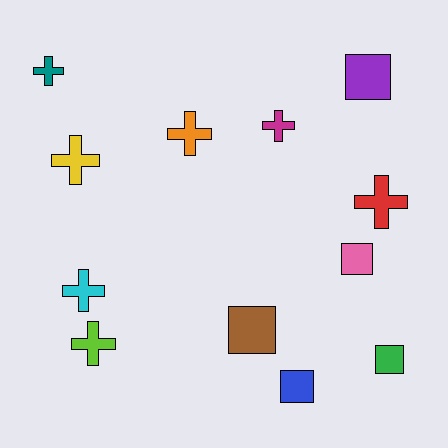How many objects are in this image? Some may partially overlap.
There are 12 objects.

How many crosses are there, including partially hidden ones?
There are 7 crosses.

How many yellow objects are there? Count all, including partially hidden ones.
There is 1 yellow object.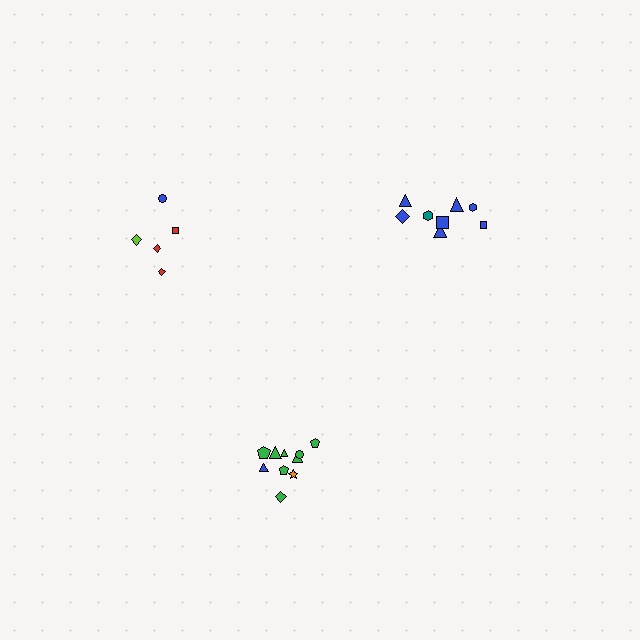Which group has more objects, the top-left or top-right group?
The top-right group.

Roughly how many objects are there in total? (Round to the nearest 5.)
Roughly 25 objects in total.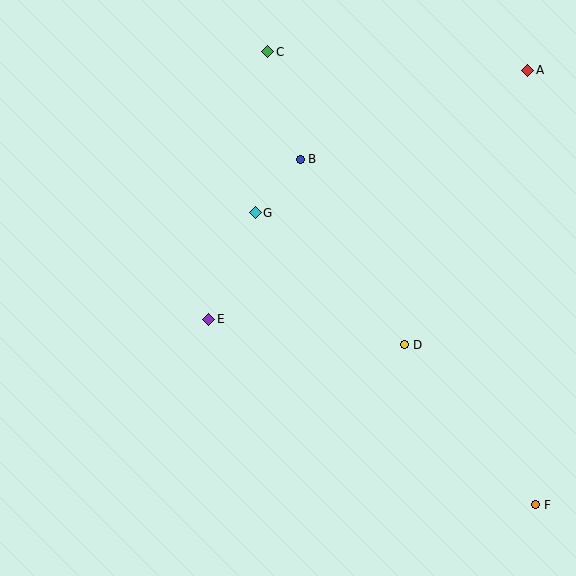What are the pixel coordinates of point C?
Point C is at (268, 52).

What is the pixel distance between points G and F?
The distance between G and F is 405 pixels.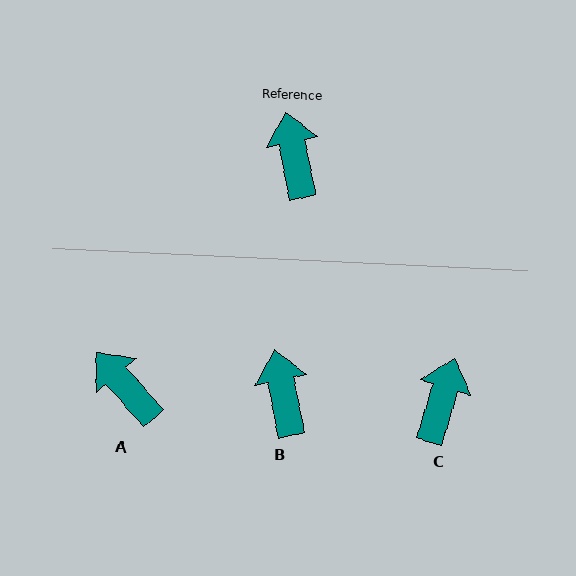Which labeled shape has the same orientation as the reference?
B.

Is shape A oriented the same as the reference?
No, it is off by about 30 degrees.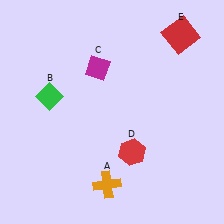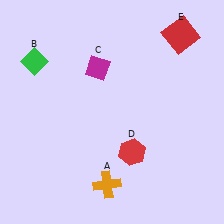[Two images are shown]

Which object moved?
The green diamond (B) moved up.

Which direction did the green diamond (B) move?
The green diamond (B) moved up.